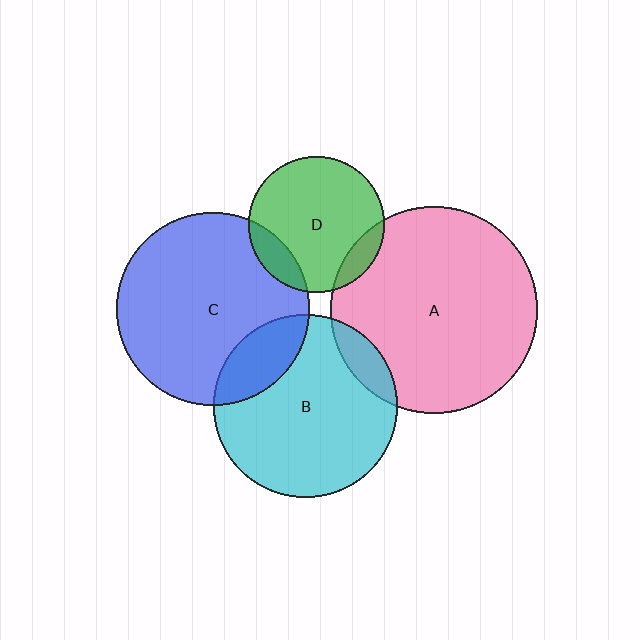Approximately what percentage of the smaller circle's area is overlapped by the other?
Approximately 20%.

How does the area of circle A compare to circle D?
Approximately 2.3 times.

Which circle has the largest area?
Circle A (pink).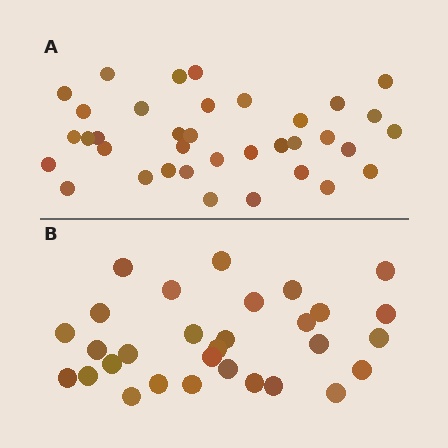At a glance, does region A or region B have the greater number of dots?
Region A (the top region) has more dots.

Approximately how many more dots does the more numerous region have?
Region A has about 6 more dots than region B.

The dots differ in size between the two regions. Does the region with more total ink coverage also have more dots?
No. Region B has more total ink coverage because its dots are larger, but region A actually contains more individual dots. Total area can be misleading — the number of items is what matters here.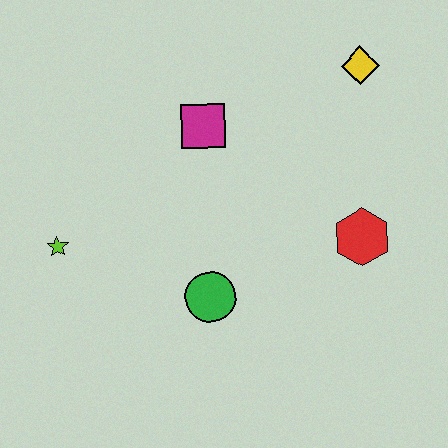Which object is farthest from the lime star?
The yellow diamond is farthest from the lime star.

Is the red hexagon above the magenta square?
No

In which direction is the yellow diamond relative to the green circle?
The yellow diamond is above the green circle.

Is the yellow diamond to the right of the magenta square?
Yes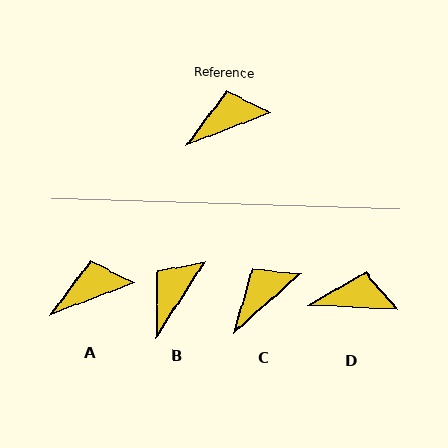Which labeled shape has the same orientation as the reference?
A.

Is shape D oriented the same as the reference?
No, it is off by about 23 degrees.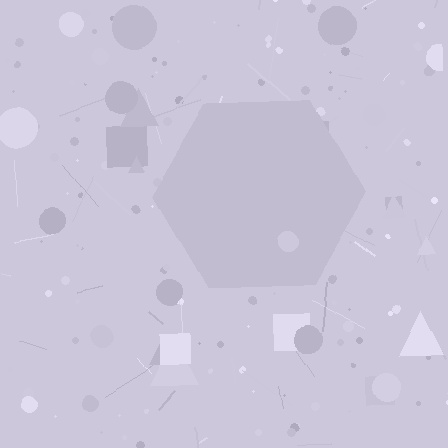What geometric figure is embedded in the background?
A hexagon is embedded in the background.